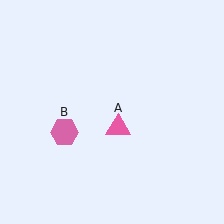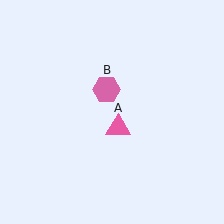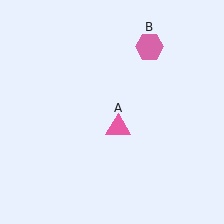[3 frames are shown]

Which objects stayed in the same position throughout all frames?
Pink triangle (object A) remained stationary.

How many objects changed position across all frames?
1 object changed position: pink hexagon (object B).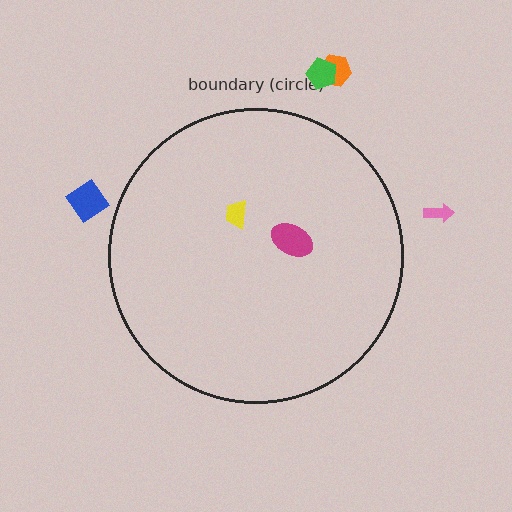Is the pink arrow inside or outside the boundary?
Outside.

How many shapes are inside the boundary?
2 inside, 4 outside.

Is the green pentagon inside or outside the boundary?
Outside.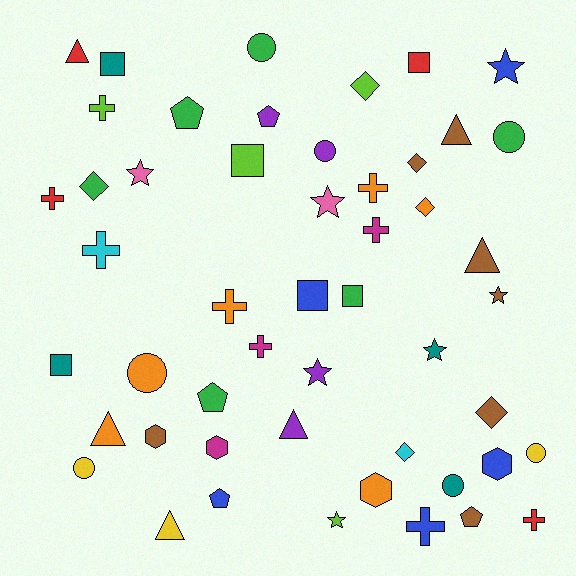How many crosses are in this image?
There are 9 crosses.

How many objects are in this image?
There are 50 objects.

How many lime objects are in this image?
There are 4 lime objects.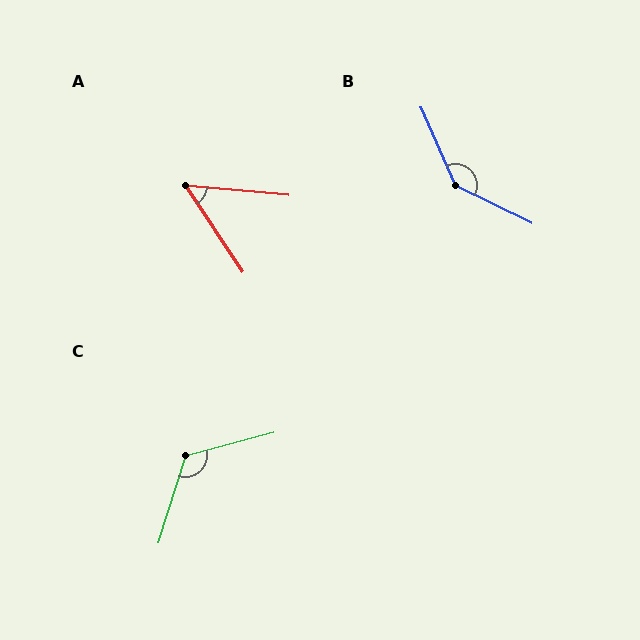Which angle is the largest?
B, at approximately 140 degrees.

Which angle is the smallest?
A, at approximately 52 degrees.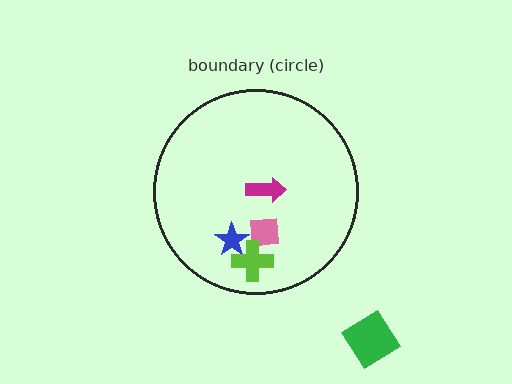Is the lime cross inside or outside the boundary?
Inside.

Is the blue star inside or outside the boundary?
Inside.